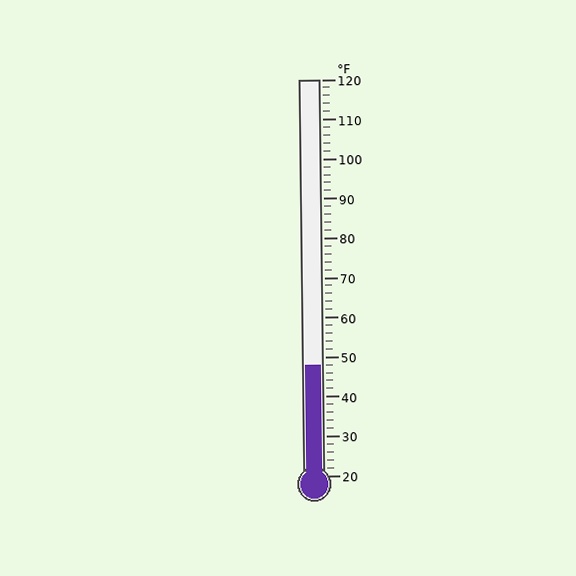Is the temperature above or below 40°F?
The temperature is above 40°F.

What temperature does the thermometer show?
The thermometer shows approximately 48°F.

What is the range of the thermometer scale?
The thermometer scale ranges from 20°F to 120°F.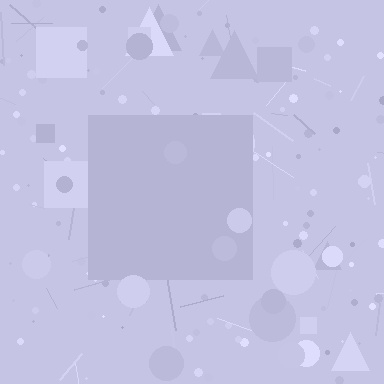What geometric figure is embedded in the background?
A square is embedded in the background.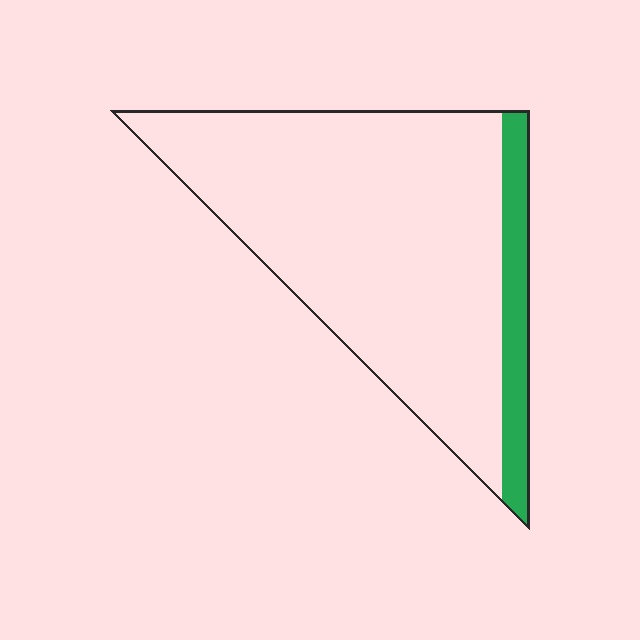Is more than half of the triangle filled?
No.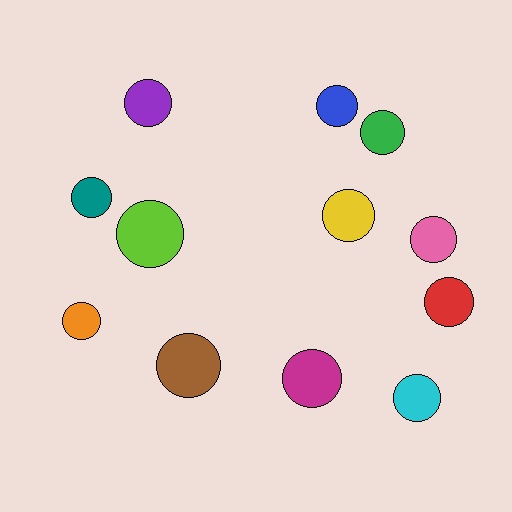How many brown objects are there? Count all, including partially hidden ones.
There is 1 brown object.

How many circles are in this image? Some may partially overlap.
There are 12 circles.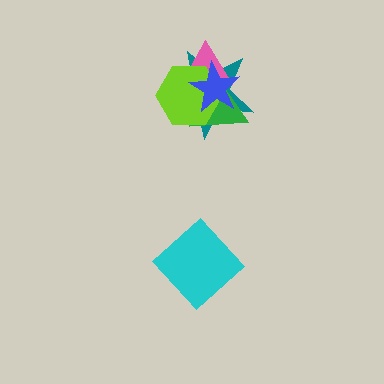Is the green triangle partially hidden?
Yes, it is partially covered by another shape.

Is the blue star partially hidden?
No, no other shape covers it.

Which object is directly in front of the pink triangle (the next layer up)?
The green triangle is directly in front of the pink triangle.